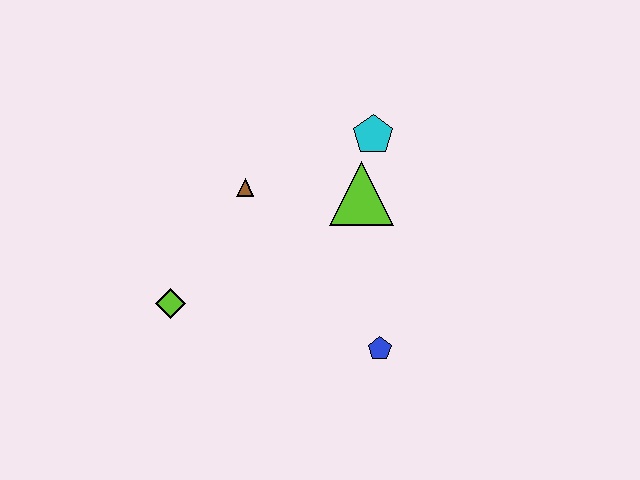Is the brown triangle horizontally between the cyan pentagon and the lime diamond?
Yes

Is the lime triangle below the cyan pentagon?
Yes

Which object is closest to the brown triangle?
The lime triangle is closest to the brown triangle.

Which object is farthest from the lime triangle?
The lime diamond is farthest from the lime triangle.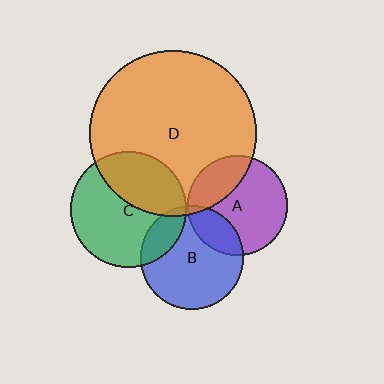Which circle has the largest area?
Circle D (orange).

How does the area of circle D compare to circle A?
Approximately 2.8 times.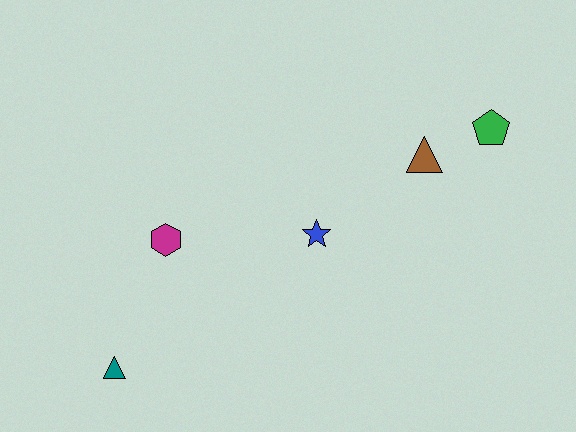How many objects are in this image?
There are 5 objects.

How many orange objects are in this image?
There are no orange objects.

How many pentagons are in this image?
There is 1 pentagon.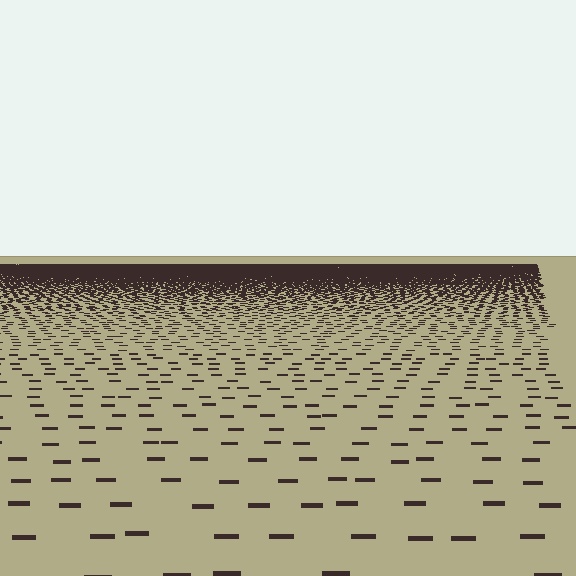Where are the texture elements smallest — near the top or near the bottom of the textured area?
Near the top.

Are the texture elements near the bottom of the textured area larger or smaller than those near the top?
Larger. Near the bottom, elements are closer to the viewer and appear at a bigger on-screen size.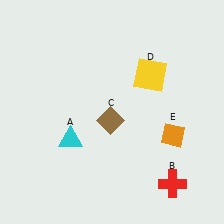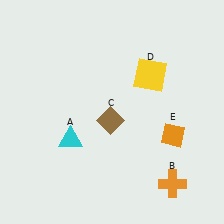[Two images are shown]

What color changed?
The cross (B) changed from red in Image 1 to orange in Image 2.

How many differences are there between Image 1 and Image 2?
There is 1 difference between the two images.